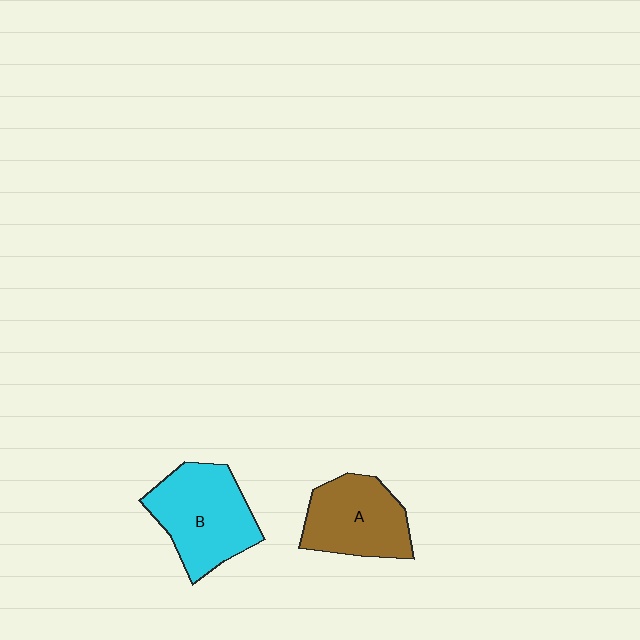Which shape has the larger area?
Shape B (cyan).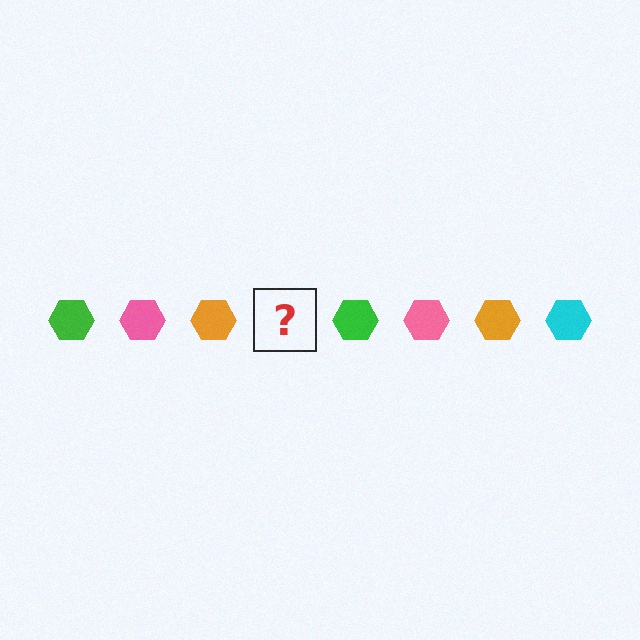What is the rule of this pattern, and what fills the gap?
The rule is that the pattern cycles through green, pink, orange, cyan hexagons. The gap should be filled with a cyan hexagon.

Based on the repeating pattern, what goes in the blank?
The blank should be a cyan hexagon.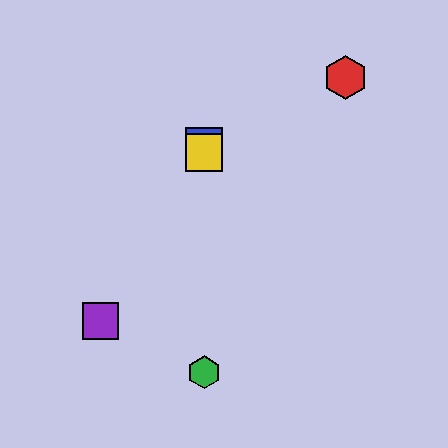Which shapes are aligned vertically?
The blue square, the green hexagon, the yellow square are aligned vertically.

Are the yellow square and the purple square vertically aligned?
No, the yellow square is at x≈204 and the purple square is at x≈100.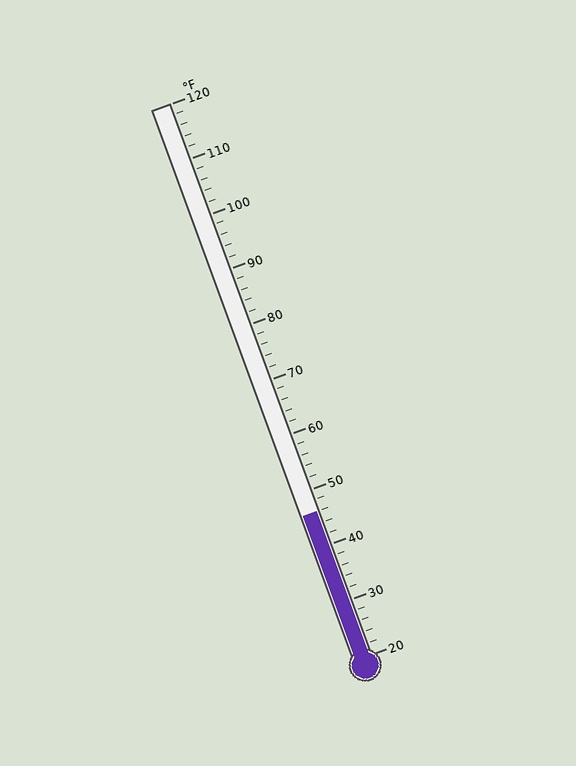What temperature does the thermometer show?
The thermometer shows approximately 46°F.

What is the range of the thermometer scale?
The thermometer scale ranges from 20°F to 120°F.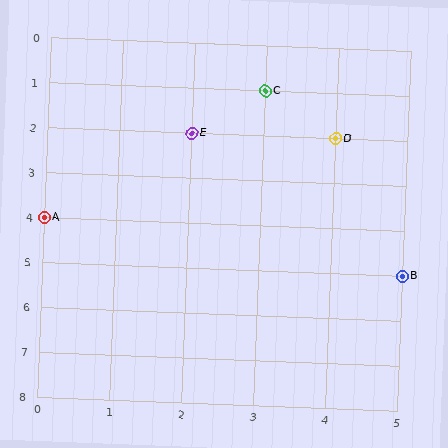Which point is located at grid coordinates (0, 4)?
Point A is at (0, 4).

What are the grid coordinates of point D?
Point D is at grid coordinates (4, 2).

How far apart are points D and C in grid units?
Points D and C are 1 column and 1 row apart (about 1.4 grid units diagonally).